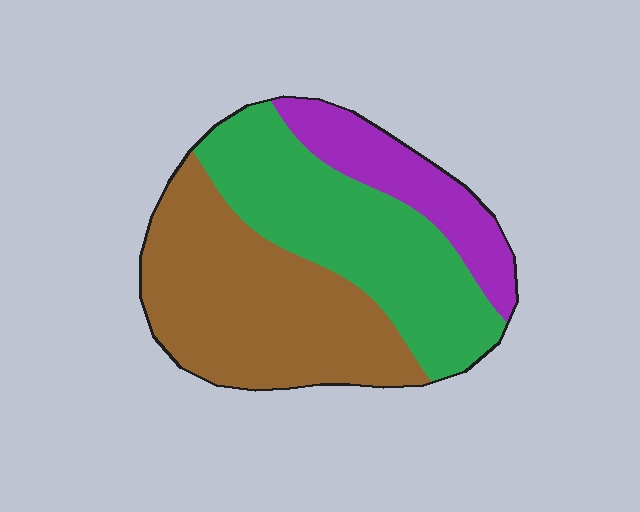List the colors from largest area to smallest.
From largest to smallest: brown, green, purple.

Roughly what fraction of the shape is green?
Green covers around 40% of the shape.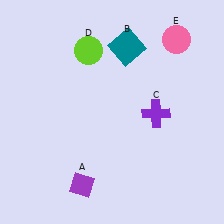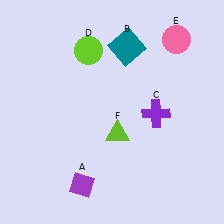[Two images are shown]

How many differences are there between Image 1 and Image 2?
There is 1 difference between the two images.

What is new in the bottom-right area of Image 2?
A lime triangle (F) was added in the bottom-right area of Image 2.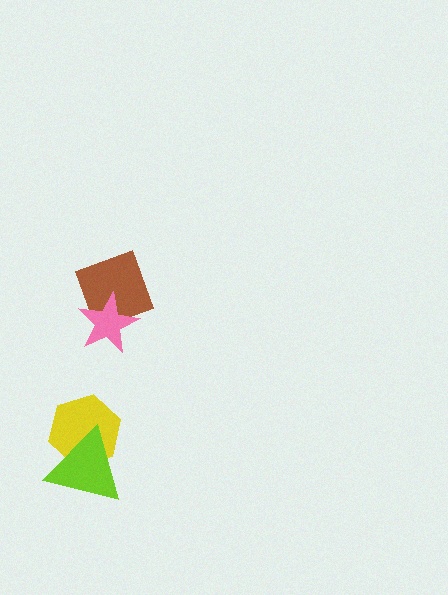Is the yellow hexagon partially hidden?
Yes, it is partially covered by another shape.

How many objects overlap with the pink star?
1 object overlaps with the pink star.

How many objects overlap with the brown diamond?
1 object overlaps with the brown diamond.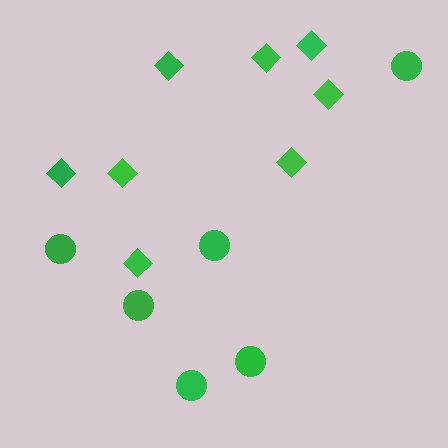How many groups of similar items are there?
There are 2 groups: one group of circles (6) and one group of diamonds (8).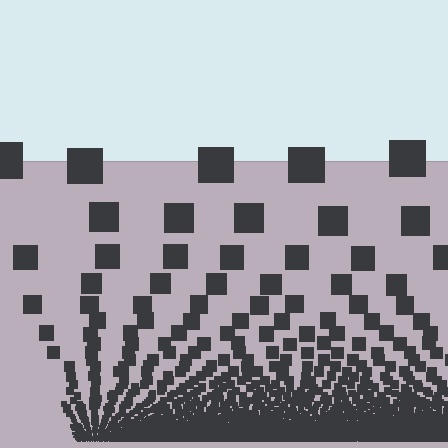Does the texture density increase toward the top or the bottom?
Density increases toward the bottom.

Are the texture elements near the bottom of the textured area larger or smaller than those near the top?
Smaller. The gradient is inverted — elements near the bottom are smaller and denser.